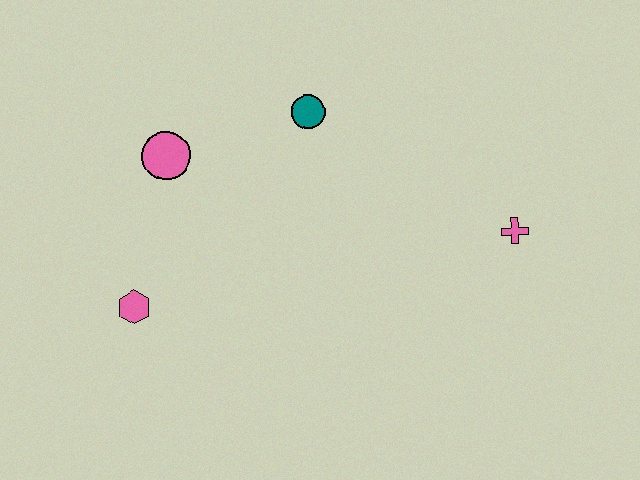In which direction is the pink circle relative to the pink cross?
The pink circle is to the left of the pink cross.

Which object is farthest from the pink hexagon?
The pink cross is farthest from the pink hexagon.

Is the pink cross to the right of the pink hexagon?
Yes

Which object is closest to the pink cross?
The teal circle is closest to the pink cross.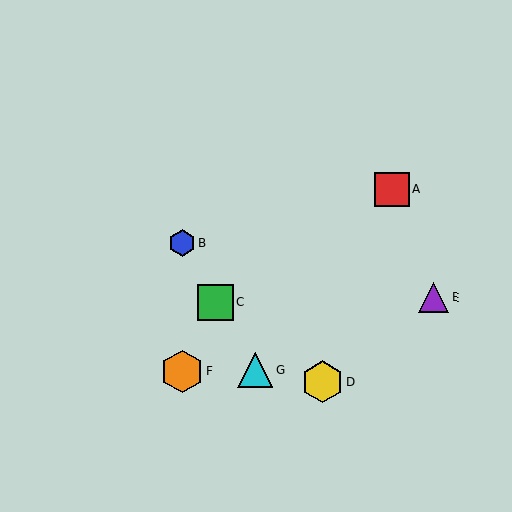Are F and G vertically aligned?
No, F is at x≈182 and G is at x≈255.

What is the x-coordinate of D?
Object D is at x≈322.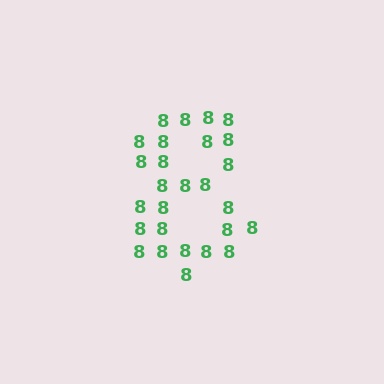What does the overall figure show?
The overall figure shows the digit 8.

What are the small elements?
The small elements are digit 8's.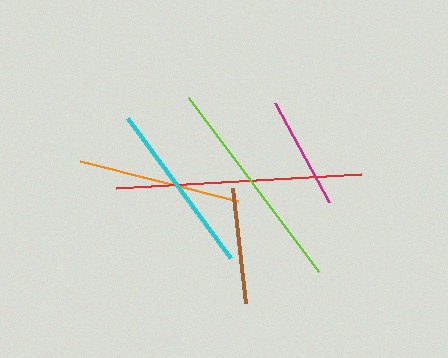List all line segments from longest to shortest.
From longest to shortest: red, lime, cyan, orange, brown, magenta.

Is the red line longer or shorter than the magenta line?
The red line is longer than the magenta line.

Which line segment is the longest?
The red line is the longest at approximately 245 pixels.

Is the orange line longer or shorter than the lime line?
The lime line is longer than the orange line.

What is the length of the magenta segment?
The magenta segment is approximately 112 pixels long.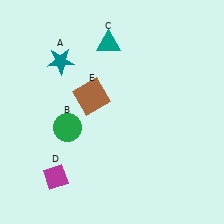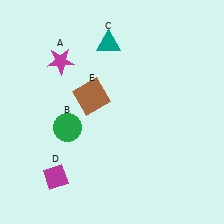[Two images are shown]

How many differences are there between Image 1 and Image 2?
There is 1 difference between the two images.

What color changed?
The star (A) changed from teal in Image 1 to magenta in Image 2.